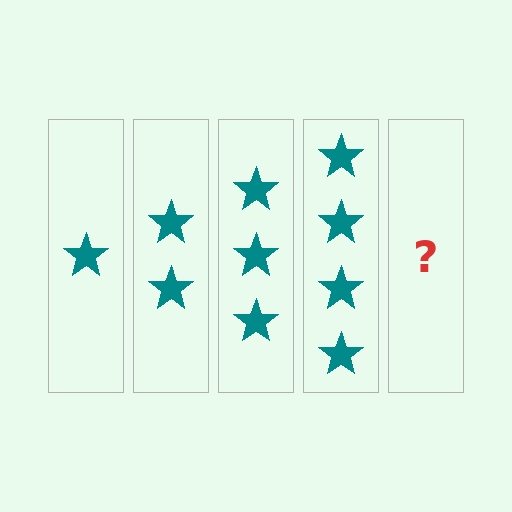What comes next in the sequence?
The next element should be 5 stars.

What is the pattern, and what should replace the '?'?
The pattern is that each step adds one more star. The '?' should be 5 stars.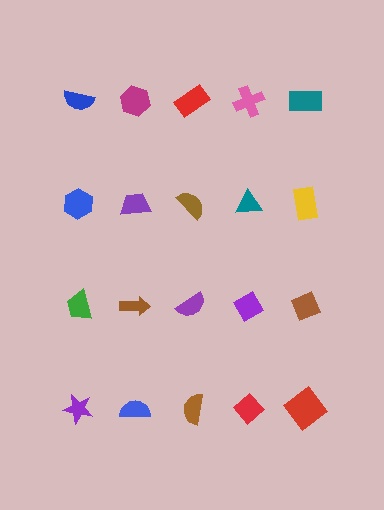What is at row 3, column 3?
A purple semicircle.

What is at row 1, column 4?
A pink cross.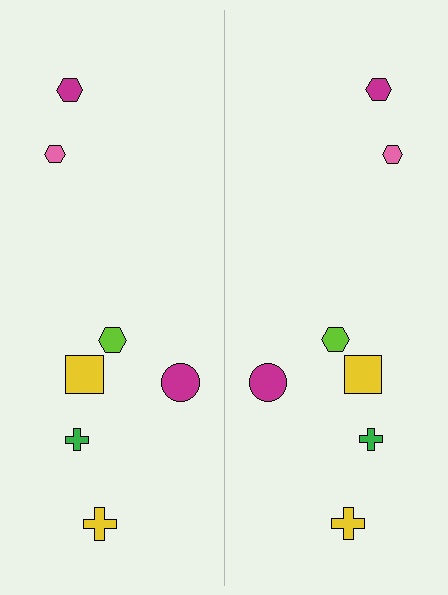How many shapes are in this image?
There are 14 shapes in this image.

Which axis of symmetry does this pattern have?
The pattern has a vertical axis of symmetry running through the center of the image.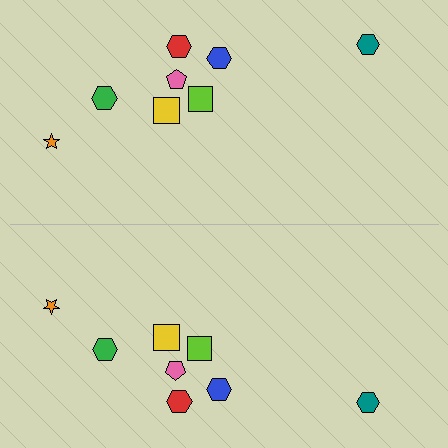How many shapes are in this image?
There are 16 shapes in this image.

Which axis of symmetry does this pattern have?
The pattern has a horizontal axis of symmetry running through the center of the image.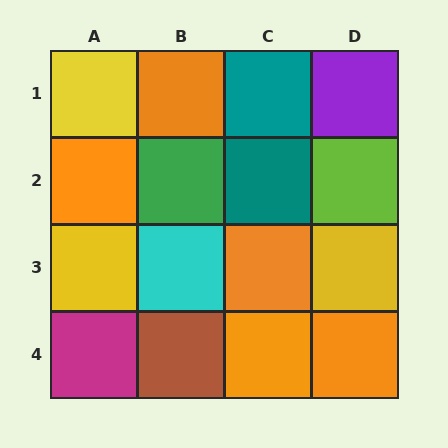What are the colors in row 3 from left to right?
Yellow, cyan, orange, yellow.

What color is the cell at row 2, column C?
Teal.